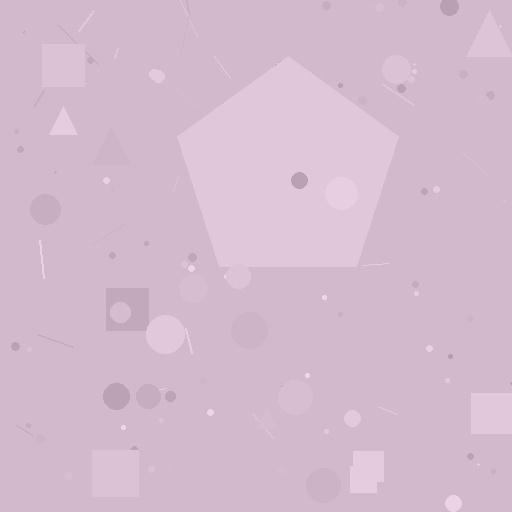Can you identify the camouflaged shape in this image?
The camouflaged shape is a pentagon.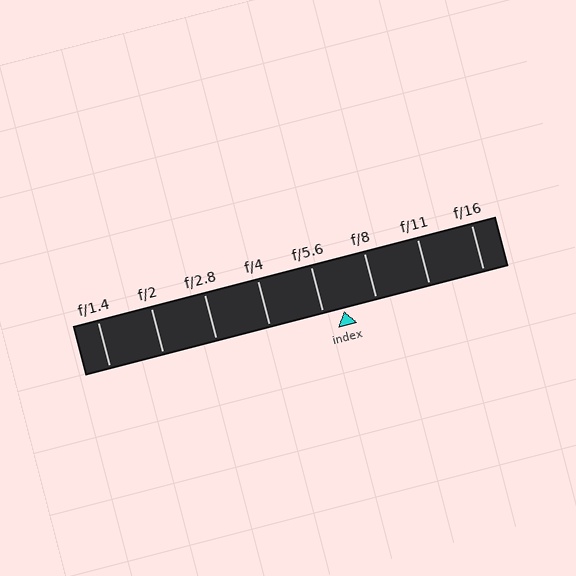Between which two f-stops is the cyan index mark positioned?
The index mark is between f/5.6 and f/8.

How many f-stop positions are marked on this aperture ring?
There are 8 f-stop positions marked.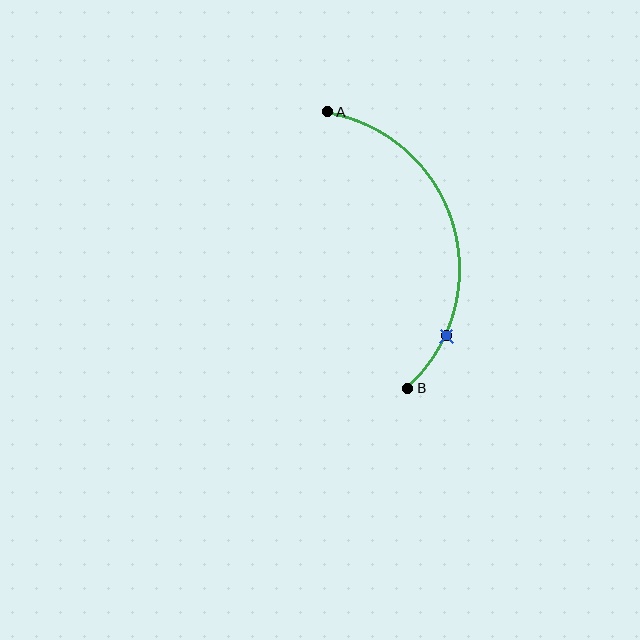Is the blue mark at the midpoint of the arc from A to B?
No. The blue mark lies on the arc but is closer to endpoint B. The arc midpoint would be at the point on the curve equidistant along the arc from both A and B.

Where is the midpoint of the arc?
The arc midpoint is the point on the curve farthest from the straight line joining A and B. It sits to the right of that line.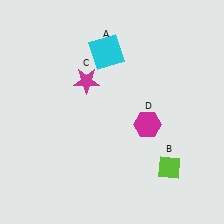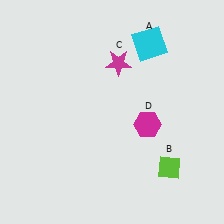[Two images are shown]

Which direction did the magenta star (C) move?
The magenta star (C) moved right.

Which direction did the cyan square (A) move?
The cyan square (A) moved right.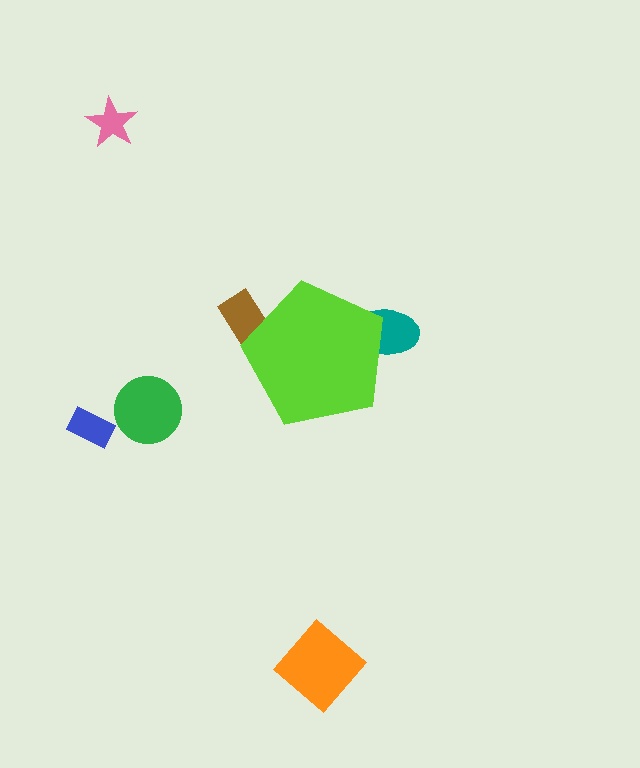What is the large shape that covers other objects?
A lime pentagon.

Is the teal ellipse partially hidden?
Yes, the teal ellipse is partially hidden behind the lime pentagon.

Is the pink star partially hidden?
No, the pink star is fully visible.